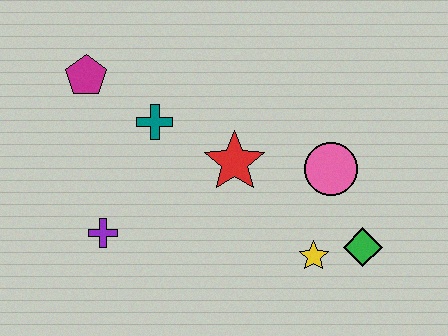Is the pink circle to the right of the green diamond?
No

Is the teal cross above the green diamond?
Yes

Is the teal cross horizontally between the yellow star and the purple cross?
Yes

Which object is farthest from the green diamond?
The magenta pentagon is farthest from the green diamond.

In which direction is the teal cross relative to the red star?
The teal cross is to the left of the red star.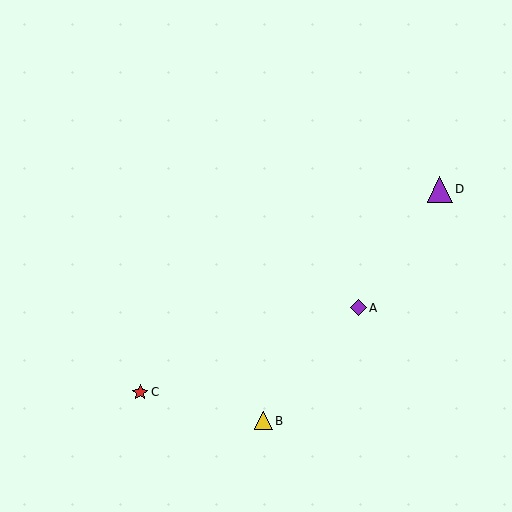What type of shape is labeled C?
Shape C is a red star.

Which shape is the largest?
The purple triangle (labeled D) is the largest.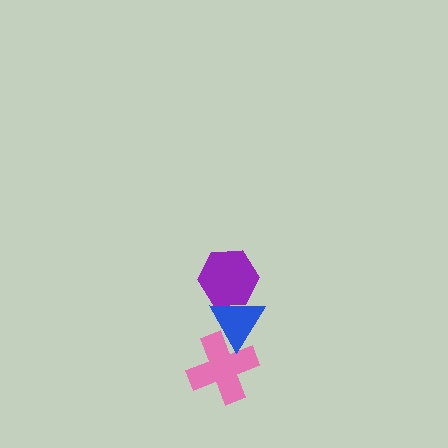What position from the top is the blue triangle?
The blue triangle is 2nd from the top.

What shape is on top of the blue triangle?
The purple hexagon is on top of the blue triangle.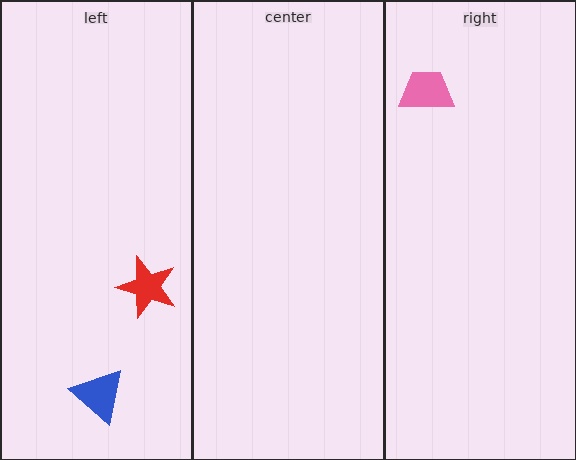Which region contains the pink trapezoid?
The right region.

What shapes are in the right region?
The pink trapezoid.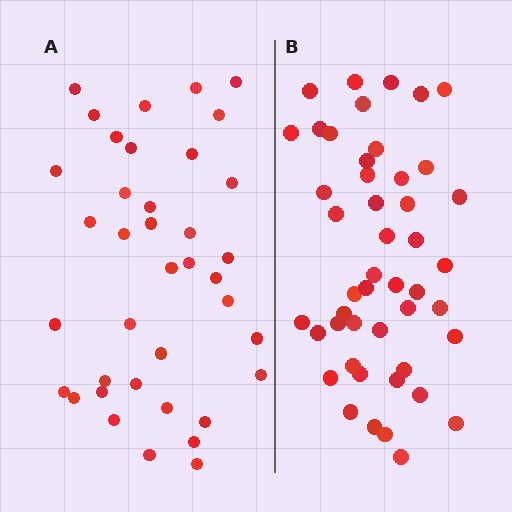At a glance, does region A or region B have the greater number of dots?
Region B (the right region) has more dots.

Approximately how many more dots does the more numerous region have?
Region B has roughly 8 or so more dots than region A.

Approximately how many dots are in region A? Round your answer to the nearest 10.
About 40 dots. (The exact count is 38, which rounds to 40.)